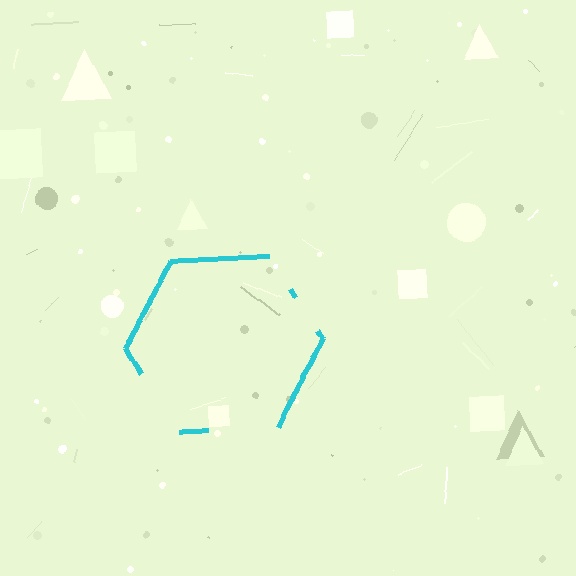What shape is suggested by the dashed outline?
The dashed outline suggests a hexagon.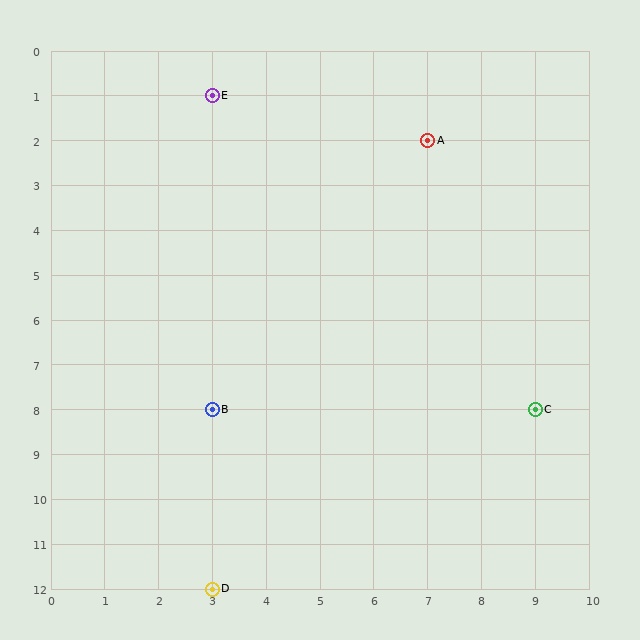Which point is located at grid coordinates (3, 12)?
Point D is at (3, 12).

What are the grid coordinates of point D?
Point D is at grid coordinates (3, 12).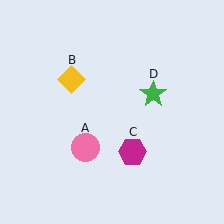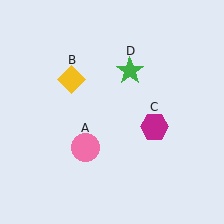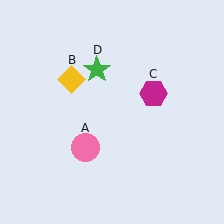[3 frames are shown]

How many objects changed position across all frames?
2 objects changed position: magenta hexagon (object C), green star (object D).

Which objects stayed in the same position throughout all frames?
Pink circle (object A) and yellow diamond (object B) remained stationary.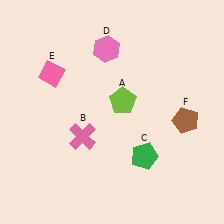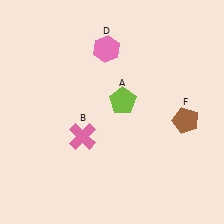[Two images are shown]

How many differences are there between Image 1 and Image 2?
There are 2 differences between the two images.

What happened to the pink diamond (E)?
The pink diamond (E) was removed in Image 2. It was in the top-left area of Image 1.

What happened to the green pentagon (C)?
The green pentagon (C) was removed in Image 2. It was in the bottom-right area of Image 1.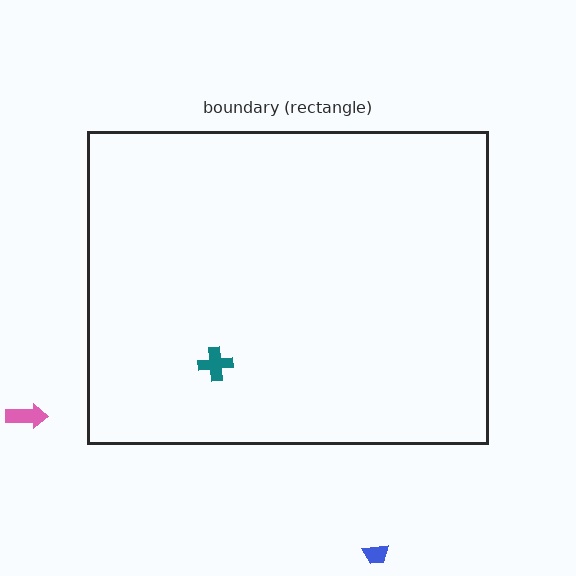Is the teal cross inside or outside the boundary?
Inside.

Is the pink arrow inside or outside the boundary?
Outside.